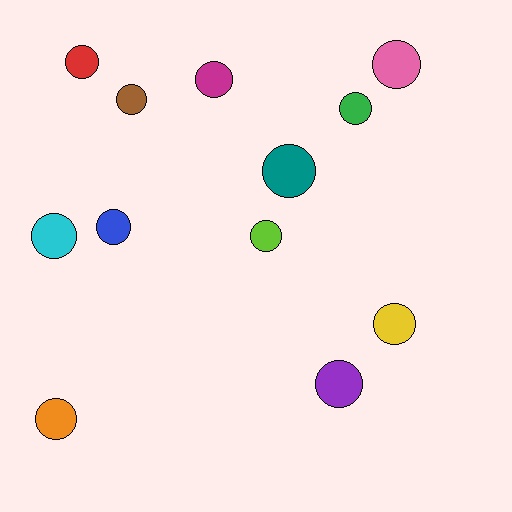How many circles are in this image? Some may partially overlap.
There are 12 circles.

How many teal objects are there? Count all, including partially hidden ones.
There is 1 teal object.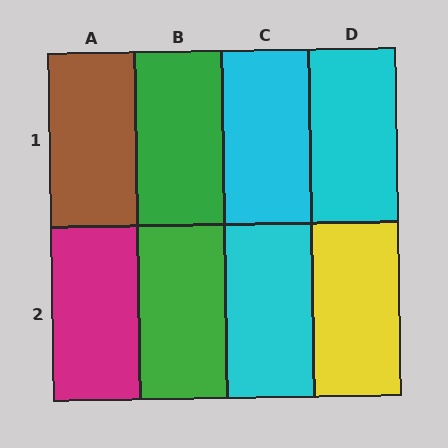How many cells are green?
2 cells are green.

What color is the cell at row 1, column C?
Cyan.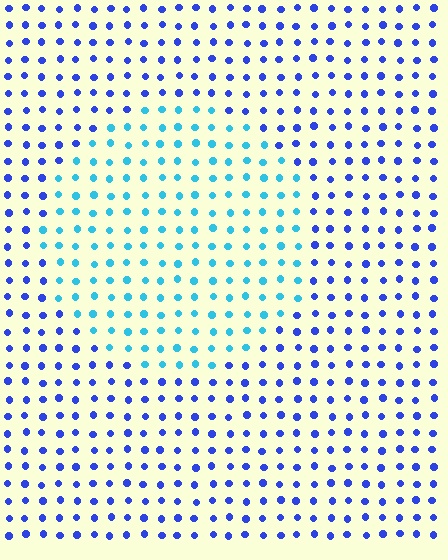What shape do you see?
I see a circle.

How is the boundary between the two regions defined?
The boundary is defined purely by a slight shift in hue (about 43 degrees). Spacing, size, and orientation are identical on both sides.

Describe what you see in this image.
The image is filled with small blue elements in a uniform arrangement. A circle-shaped region is visible where the elements are tinted to a slightly different hue, forming a subtle color boundary.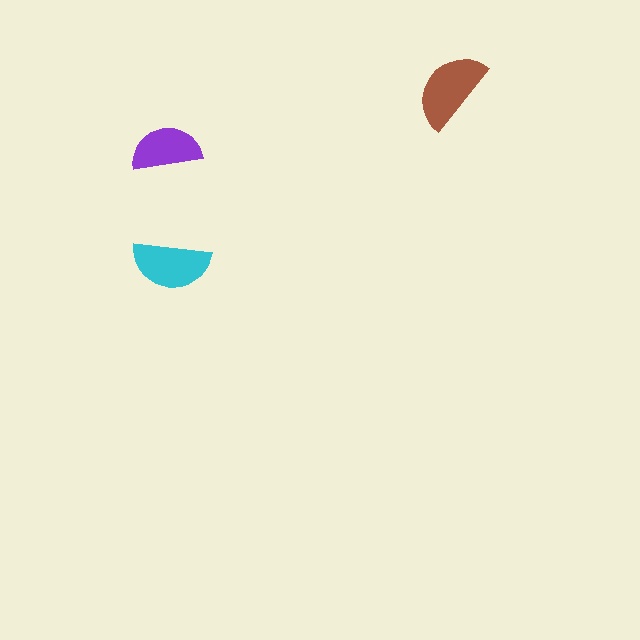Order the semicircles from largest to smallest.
the brown one, the cyan one, the purple one.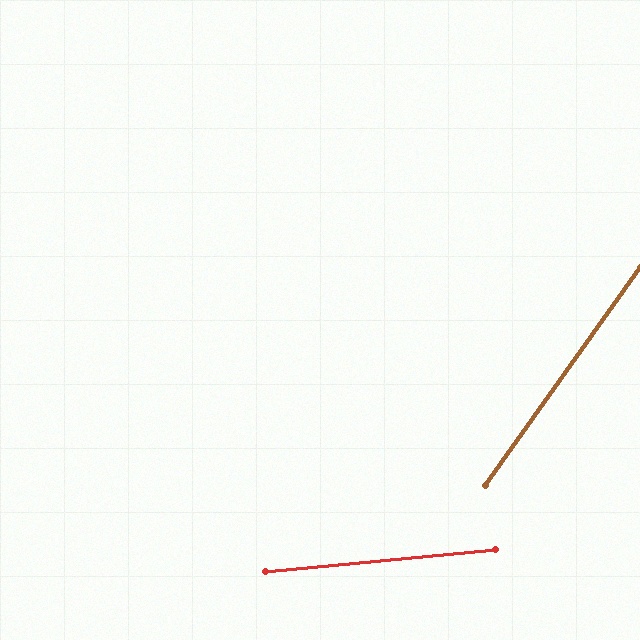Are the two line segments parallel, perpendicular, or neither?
Neither parallel nor perpendicular — they differ by about 49°.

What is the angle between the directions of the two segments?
Approximately 49 degrees.